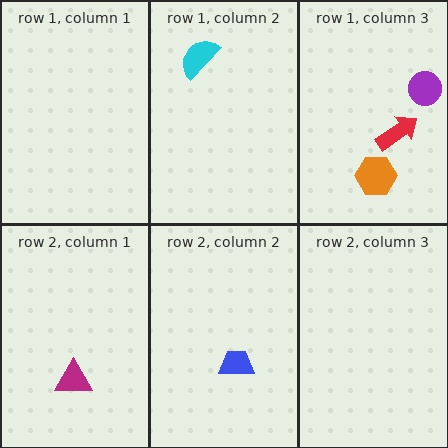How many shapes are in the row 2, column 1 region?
1.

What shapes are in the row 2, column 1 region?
The magenta triangle.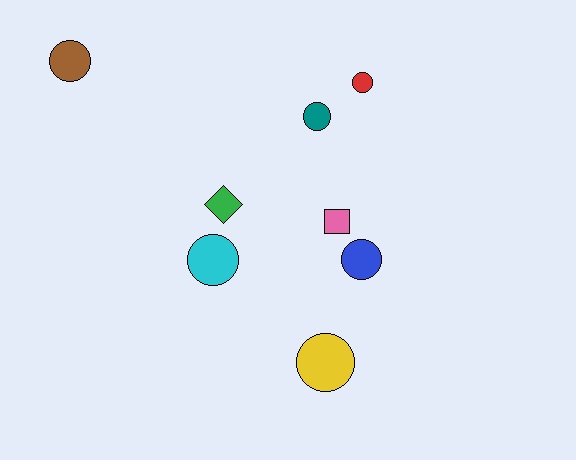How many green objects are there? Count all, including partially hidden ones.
There is 1 green object.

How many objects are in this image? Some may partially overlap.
There are 8 objects.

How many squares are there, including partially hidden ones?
There is 1 square.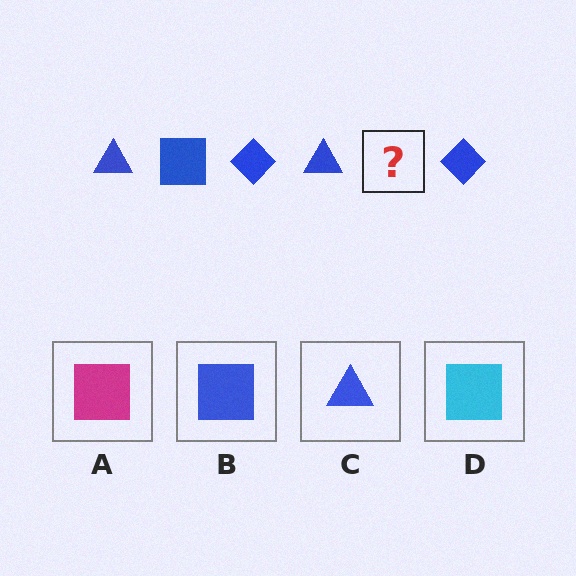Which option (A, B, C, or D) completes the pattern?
B.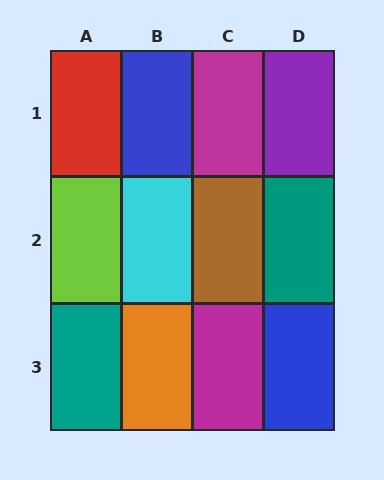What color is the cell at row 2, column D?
Teal.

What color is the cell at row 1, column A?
Red.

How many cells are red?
1 cell is red.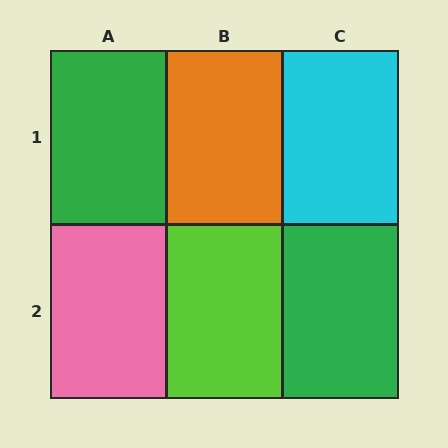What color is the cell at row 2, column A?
Pink.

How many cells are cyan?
1 cell is cyan.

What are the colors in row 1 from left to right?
Green, orange, cyan.